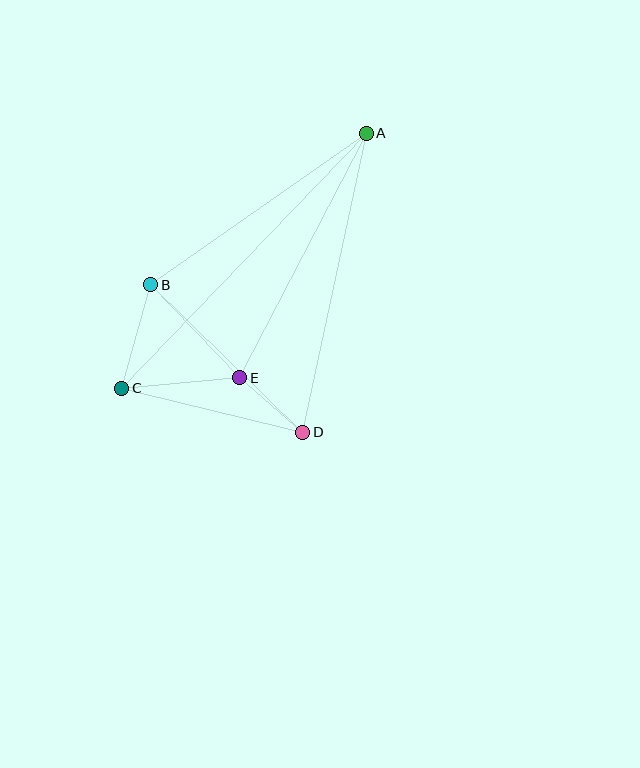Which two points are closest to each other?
Points D and E are closest to each other.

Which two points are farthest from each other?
Points A and C are farthest from each other.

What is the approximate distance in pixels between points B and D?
The distance between B and D is approximately 212 pixels.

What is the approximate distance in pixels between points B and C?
The distance between B and C is approximately 107 pixels.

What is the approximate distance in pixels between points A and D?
The distance between A and D is approximately 306 pixels.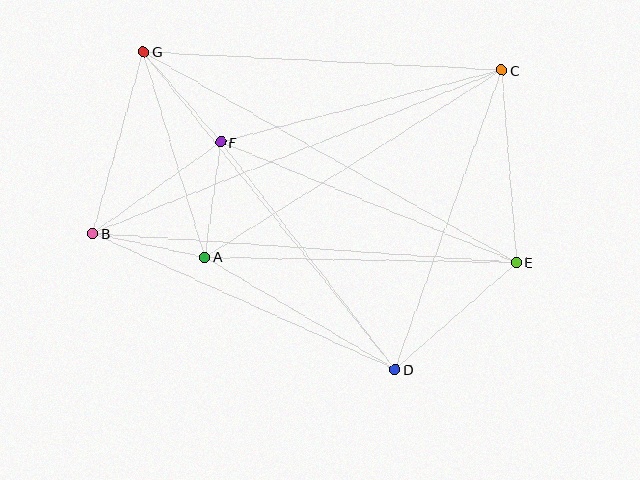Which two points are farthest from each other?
Points B and C are farthest from each other.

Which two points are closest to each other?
Points A and B are closest to each other.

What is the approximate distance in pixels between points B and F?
The distance between B and F is approximately 157 pixels.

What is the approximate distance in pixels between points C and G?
The distance between C and G is approximately 359 pixels.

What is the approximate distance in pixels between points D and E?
The distance between D and E is approximately 162 pixels.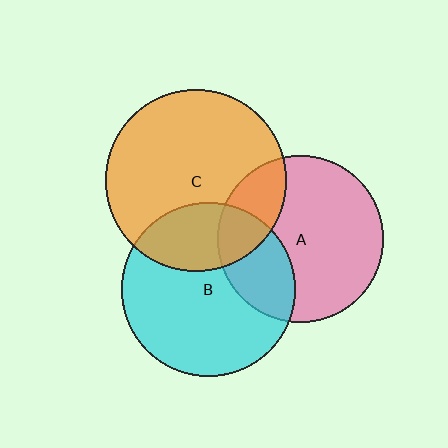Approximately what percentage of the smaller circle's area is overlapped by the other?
Approximately 30%.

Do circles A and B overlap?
Yes.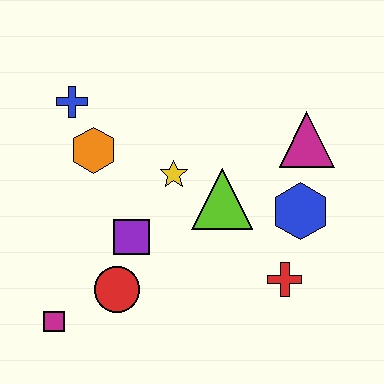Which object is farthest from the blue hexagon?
The magenta square is farthest from the blue hexagon.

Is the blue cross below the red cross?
No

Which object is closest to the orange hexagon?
The blue cross is closest to the orange hexagon.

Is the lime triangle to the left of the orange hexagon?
No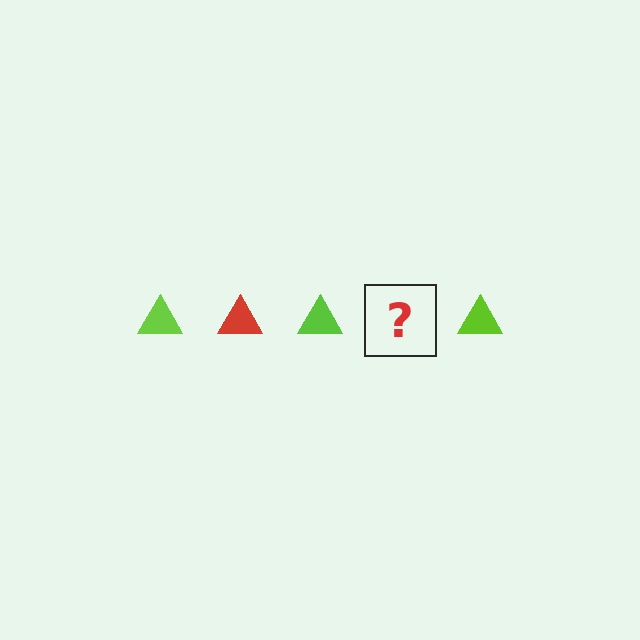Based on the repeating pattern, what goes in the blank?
The blank should be a red triangle.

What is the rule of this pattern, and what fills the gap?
The rule is that the pattern cycles through lime, red triangles. The gap should be filled with a red triangle.